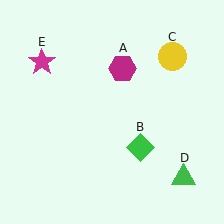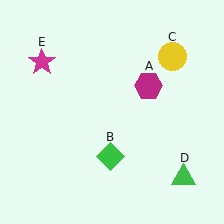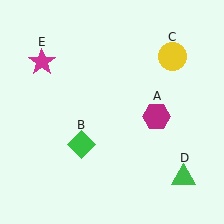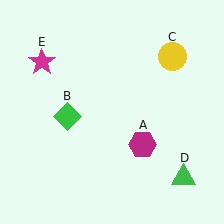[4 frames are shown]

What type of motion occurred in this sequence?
The magenta hexagon (object A), green diamond (object B) rotated clockwise around the center of the scene.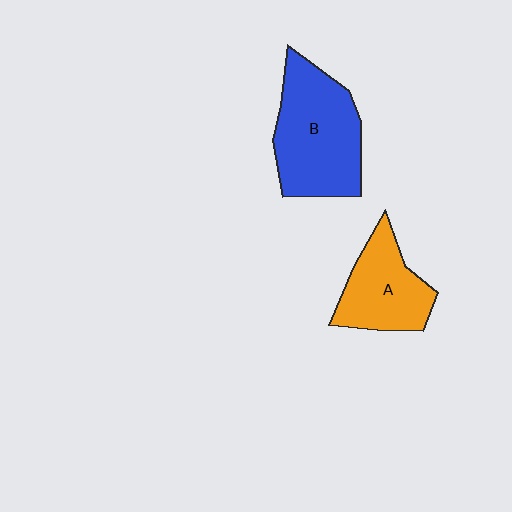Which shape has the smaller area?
Shape A (orange).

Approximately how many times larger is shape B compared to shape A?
Approximately 1.5 times.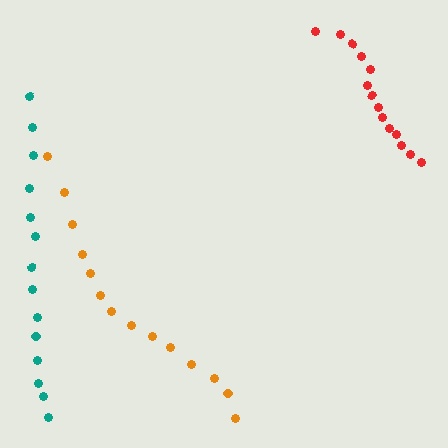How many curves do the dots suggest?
There are 3 distinct paths.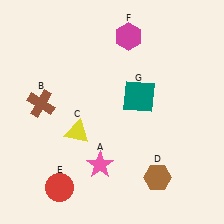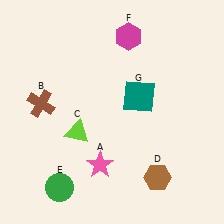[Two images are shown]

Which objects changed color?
C changed from yellow to lime. E changed from red to green.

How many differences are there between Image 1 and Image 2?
There are 2 differences between the two images.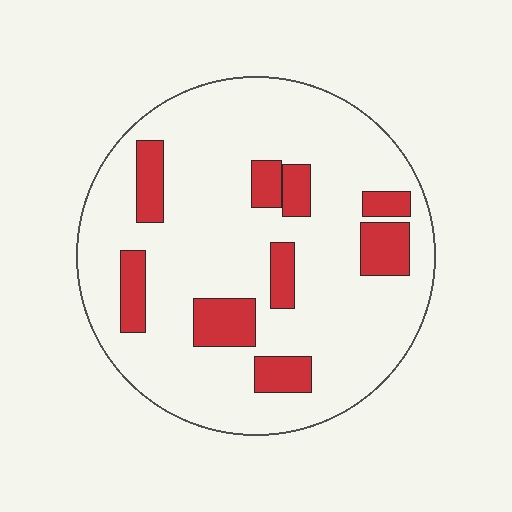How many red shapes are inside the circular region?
9.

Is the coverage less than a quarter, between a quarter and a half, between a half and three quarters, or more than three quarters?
Less than a quarter.